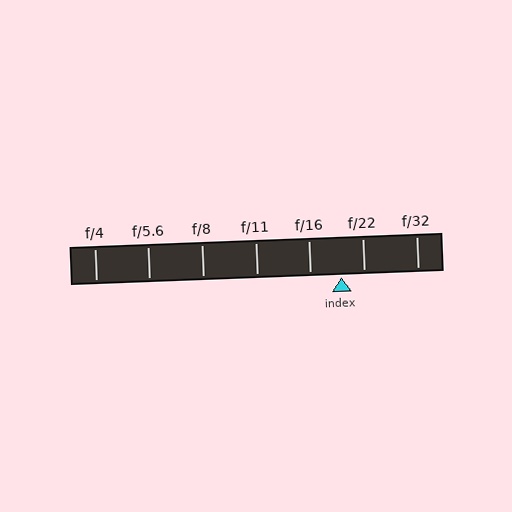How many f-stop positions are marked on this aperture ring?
There are 7 f-stop positions marked.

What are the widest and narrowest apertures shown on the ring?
The widest aperture shown is f/4 and the narrowest is f/32.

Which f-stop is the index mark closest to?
The index mark is closest to f/22.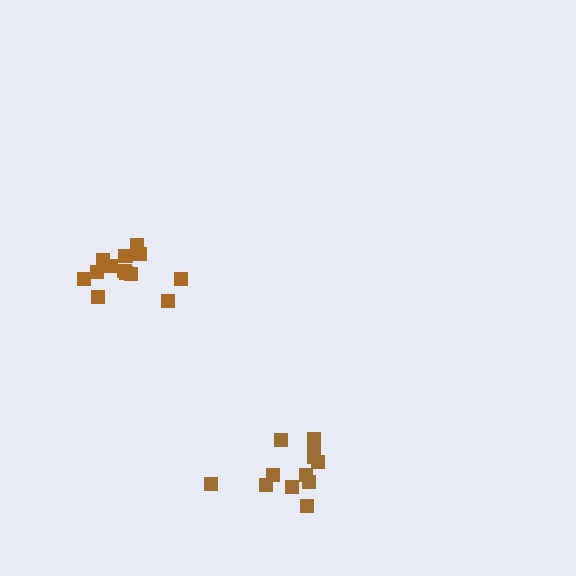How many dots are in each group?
Group 1: 12 dots, Group 2: 13 dots (25 total).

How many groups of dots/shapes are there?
There are 2 groups.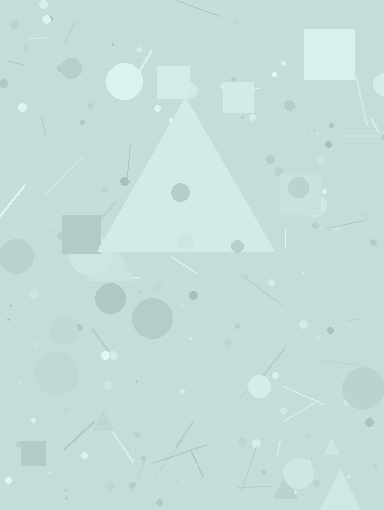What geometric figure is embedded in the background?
A triangle is embedded in the background.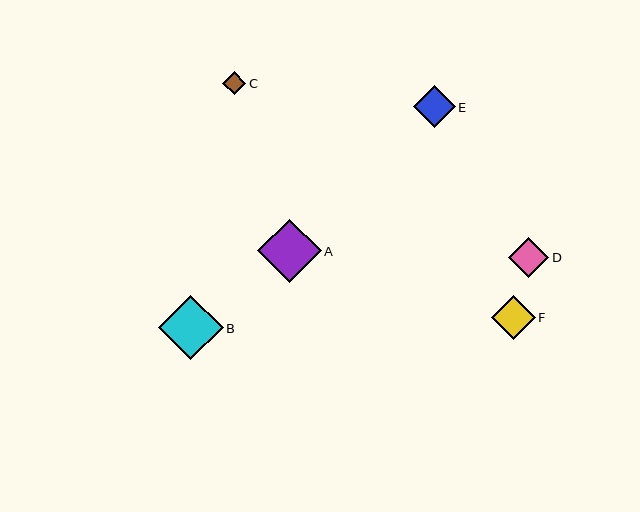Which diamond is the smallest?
Diamond C is the smallest with a size of approximately 23 pixels.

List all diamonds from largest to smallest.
From largest to smallest: B, A, F, E, D, C.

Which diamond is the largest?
Diamond B is the largest with a size of approximately 65 pixels.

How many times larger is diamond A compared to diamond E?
Diamond A is approximately 1.5 times the size of diamond E.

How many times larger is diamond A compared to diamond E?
Diamond A is approximately 1.5 times the size of diamond E.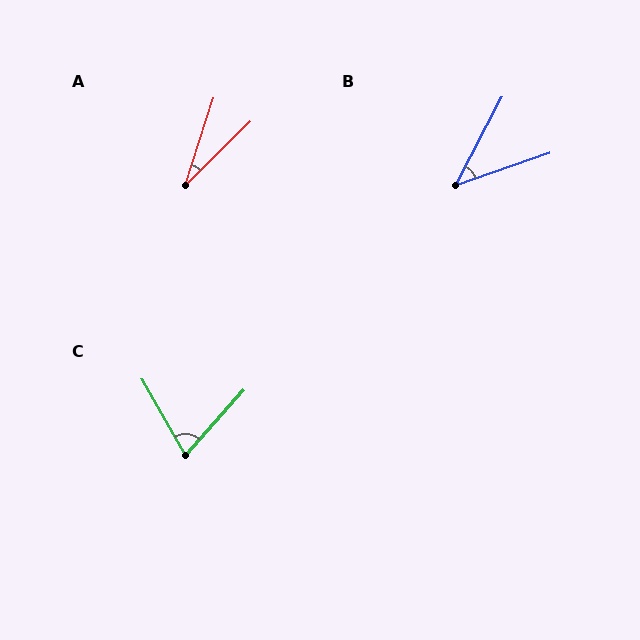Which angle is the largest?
C, at approximately 71 degrees.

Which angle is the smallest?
A, at approximately 27 degrees.